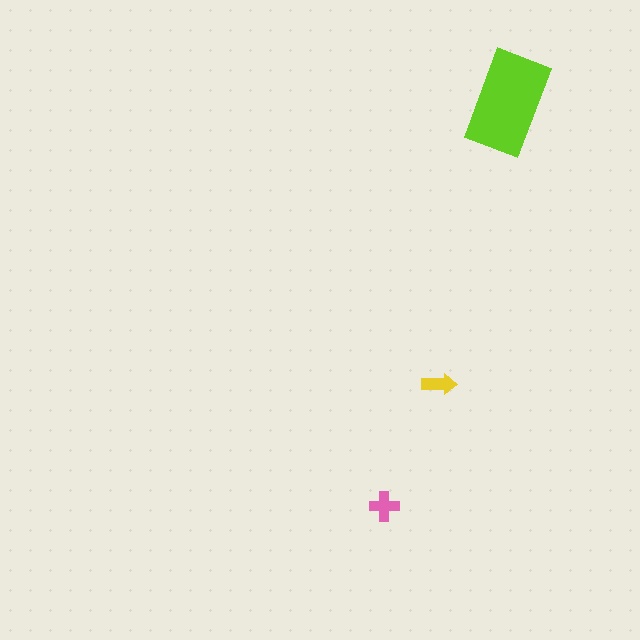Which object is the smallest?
The yellow arrow.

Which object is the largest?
The lime rectangle.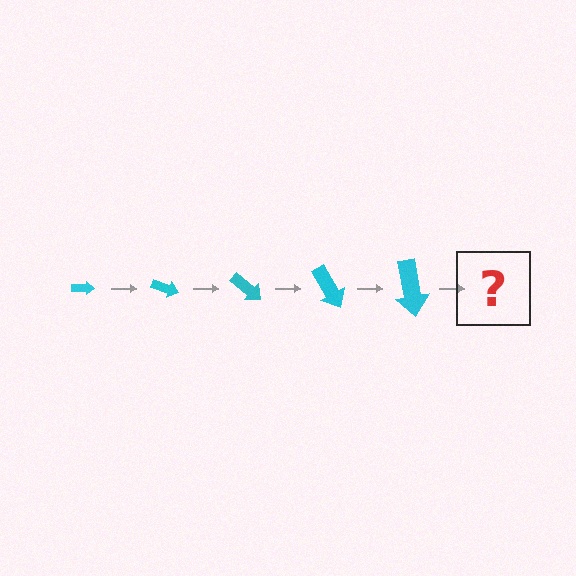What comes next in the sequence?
The next element should be an arrow, larger than the previous one and rotated 100 degrees from the start.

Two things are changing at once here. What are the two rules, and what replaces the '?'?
The two rules are that the arrow grows larger each step and it rotates 20 degrees each step. The '?' should be an arrow, larger than the previous one and rotated 100 degrees from the start.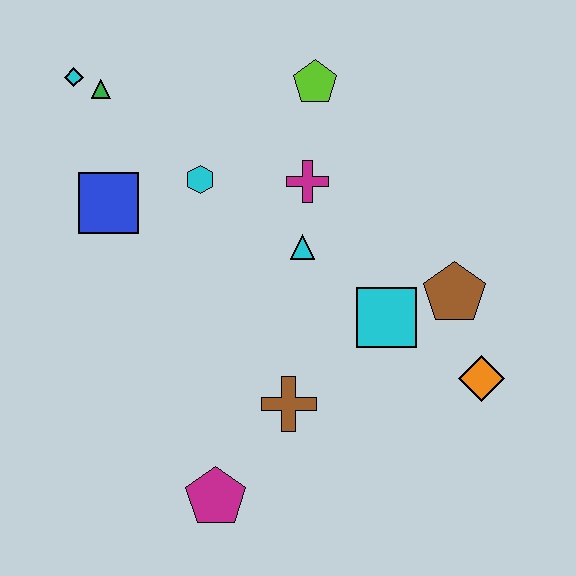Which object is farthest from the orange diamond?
The cyan diamond is farthest from the orange diamond.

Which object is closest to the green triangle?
The cyan diamond is closest to the green triangle.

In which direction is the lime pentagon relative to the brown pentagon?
The lime pentagon is above the brown pentagon.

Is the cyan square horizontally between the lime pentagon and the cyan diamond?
No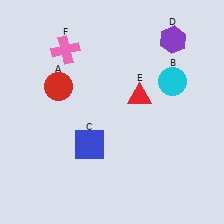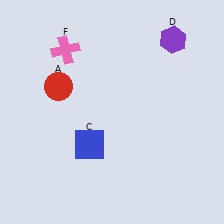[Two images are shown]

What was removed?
The cyan circle (B), the red triangle (E) were removed in Image 2.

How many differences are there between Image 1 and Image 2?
There are 2 differences between the two images.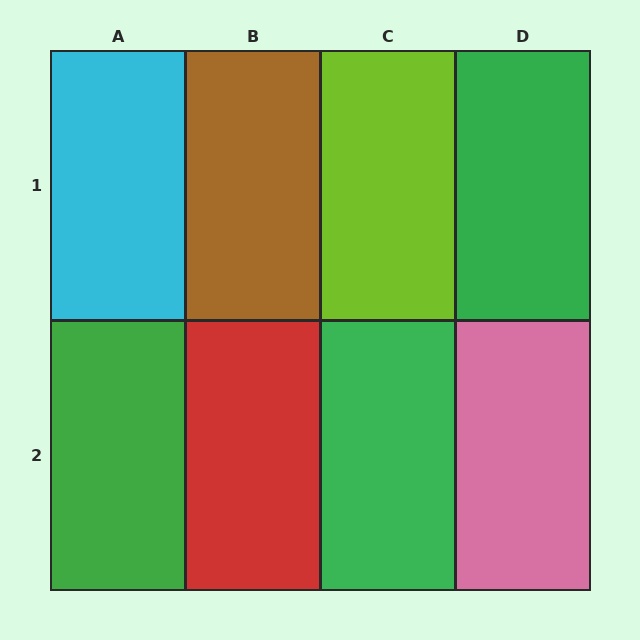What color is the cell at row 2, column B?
Red.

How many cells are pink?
1 cell is pink.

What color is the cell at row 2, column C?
Green.